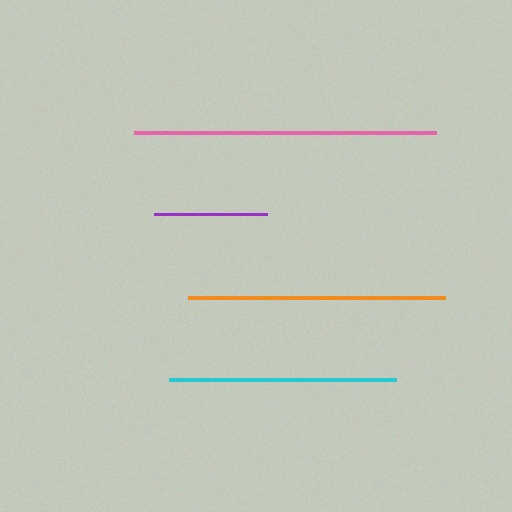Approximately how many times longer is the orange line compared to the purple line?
The orange line is approximately 2.3 times the length of the purple line.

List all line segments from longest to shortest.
From longest to shortest: pink, orange, cyan, purple.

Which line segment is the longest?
The pink line is the longest at approximately 302 pixels.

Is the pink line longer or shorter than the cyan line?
The pink line is longer than the cyan line.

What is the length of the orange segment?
The orange segment is approximately 256 pixels long.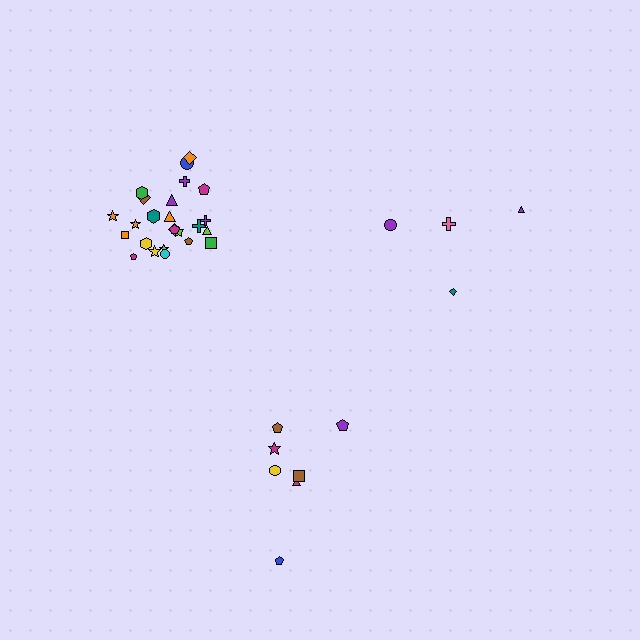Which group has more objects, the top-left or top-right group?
The top-left group.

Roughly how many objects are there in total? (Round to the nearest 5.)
Roughly 35 objects in total.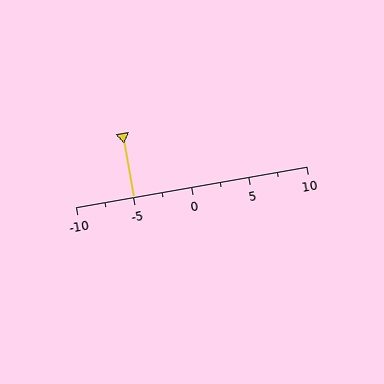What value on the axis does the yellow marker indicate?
The marker indicates approximately -5.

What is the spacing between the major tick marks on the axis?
The major ticks are spaced 5 apart.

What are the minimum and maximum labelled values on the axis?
The axis runs from -10 to 10.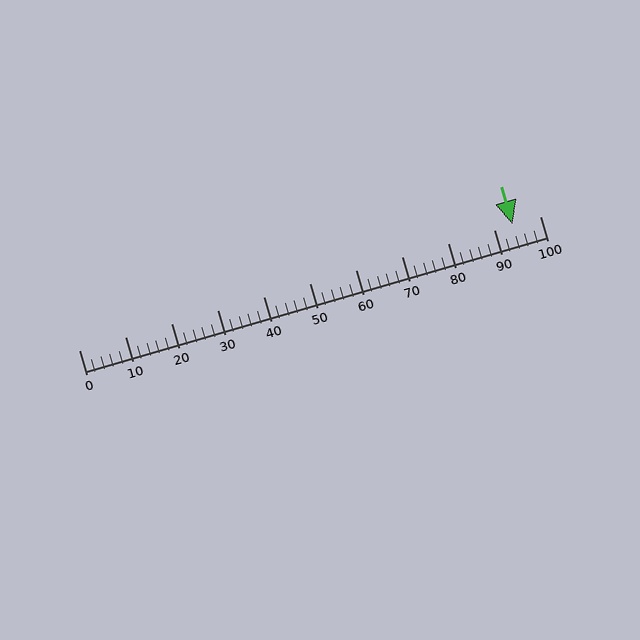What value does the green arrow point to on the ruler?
The green arrow points to approximately 94.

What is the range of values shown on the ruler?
The ruler shows values from 0 to 100.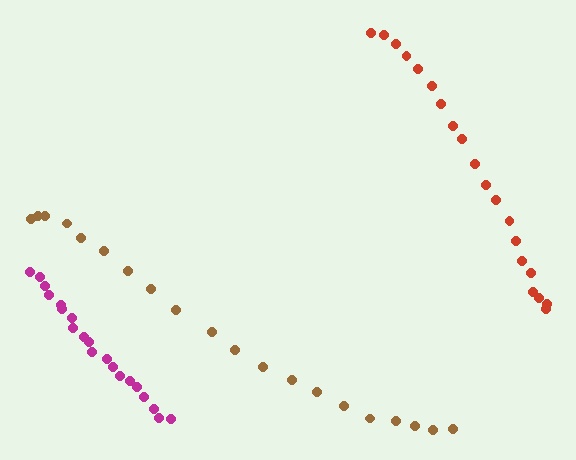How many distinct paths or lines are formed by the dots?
There are 3 distinct paths.